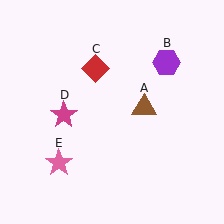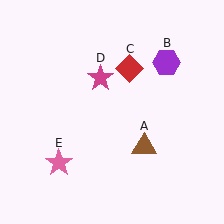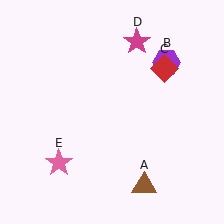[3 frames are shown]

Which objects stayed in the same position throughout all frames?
Purple hexagon (object B) and pink star (object E) remained stationary.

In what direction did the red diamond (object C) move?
The red diamond (object C) moved right.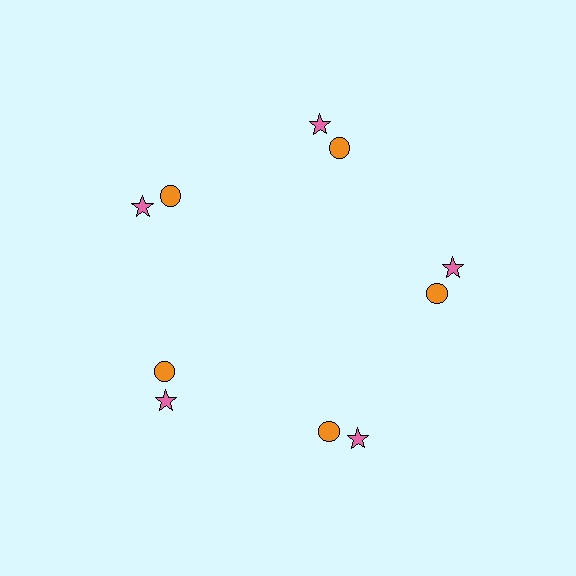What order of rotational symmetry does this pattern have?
This pattern has 5-fold rotational symmetry.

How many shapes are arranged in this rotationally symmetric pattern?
There are 10 shapes, arranged in 5 groups of 2.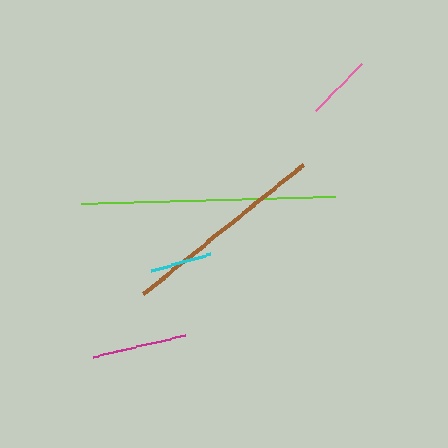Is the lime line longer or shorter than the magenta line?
The lime line is longer than the magenta line.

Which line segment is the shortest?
The cyan line is the shortest at approximately 61 pixels.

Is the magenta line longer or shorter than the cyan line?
The magenta line is longer than the cyan line.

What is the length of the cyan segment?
The cyan segment is approximately 61 pixels long.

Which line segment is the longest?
The lime line is the longest at approximately 254 pixels.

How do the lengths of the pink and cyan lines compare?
The pink and cyan lines are approximately the same length.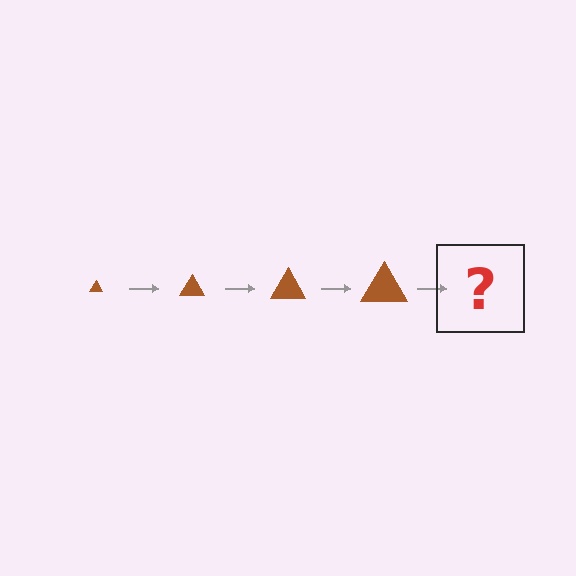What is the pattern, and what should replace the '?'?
The pattern is that the triangle gets progressively larger each step. The '?' should be a brown triangle, larger than the previous one.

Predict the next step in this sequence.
The next step is a brown triangle, larger than the previous one.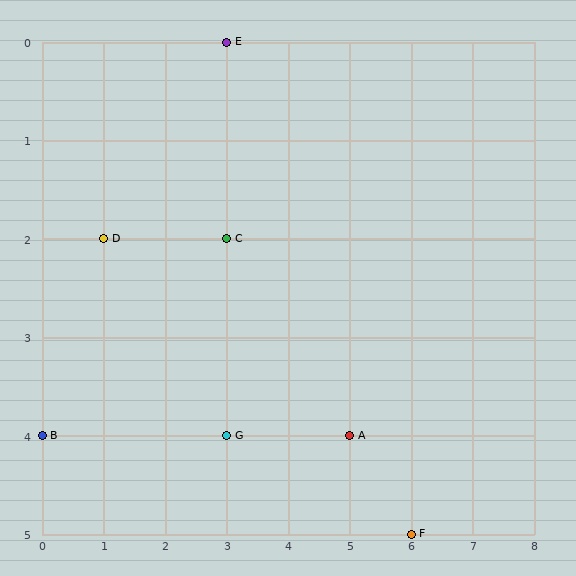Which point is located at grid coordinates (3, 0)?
Point E is at (3, 0).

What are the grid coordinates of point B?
Point B is at grid coordinates (0, 4).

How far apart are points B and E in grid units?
Points B and E are 3 columns and 4 rows apart (about 5.0 grid units diagonally).